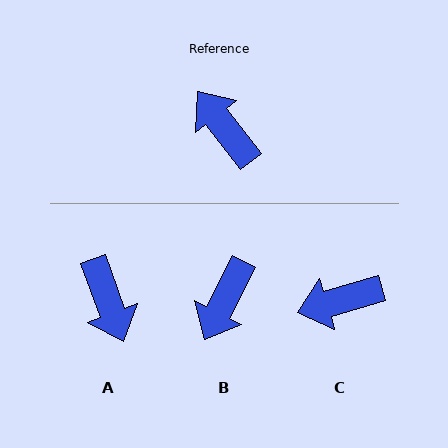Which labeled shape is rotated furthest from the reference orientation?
A, about 163 degrees away.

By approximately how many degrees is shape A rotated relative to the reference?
Approximately 163 degrees counter-clockwise.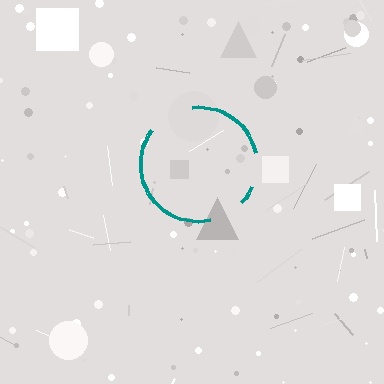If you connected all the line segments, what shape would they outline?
They would outline a circle.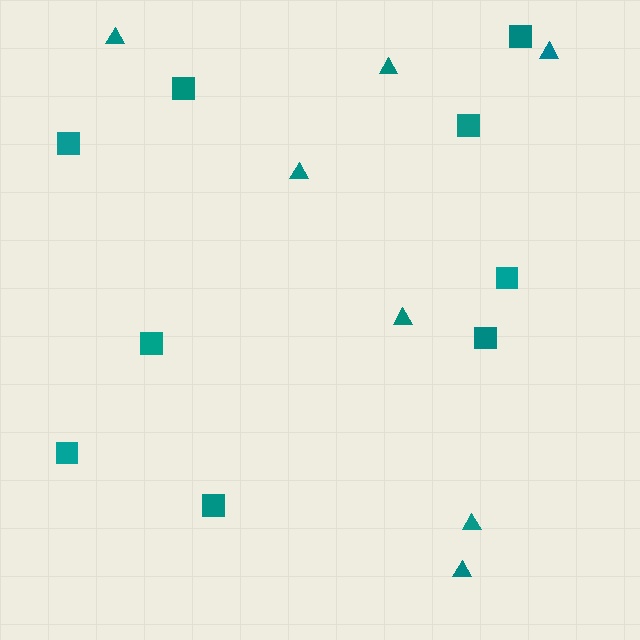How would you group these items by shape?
There are 2 groups: one group of triangles (7) and one group of squares (9).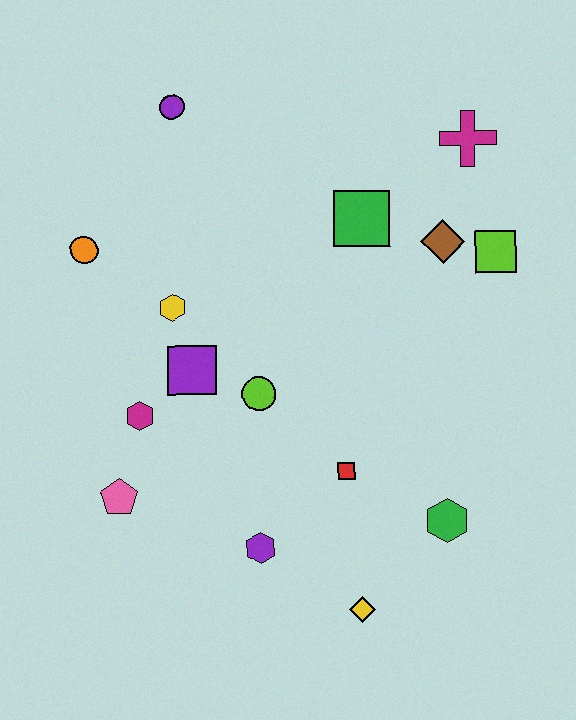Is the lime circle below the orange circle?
Yes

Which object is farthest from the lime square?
The pink pentagon is farthest from the lime square.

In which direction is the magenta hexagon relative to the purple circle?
The magenta hexagon is below the purple circle.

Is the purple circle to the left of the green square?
Yes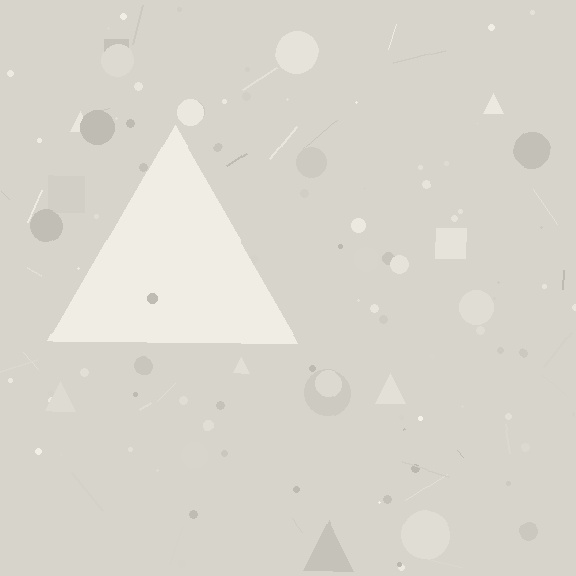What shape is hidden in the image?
A triangle is hidden in the image.